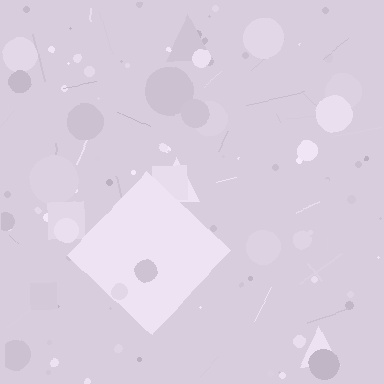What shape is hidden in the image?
A diamond is hidden in the image.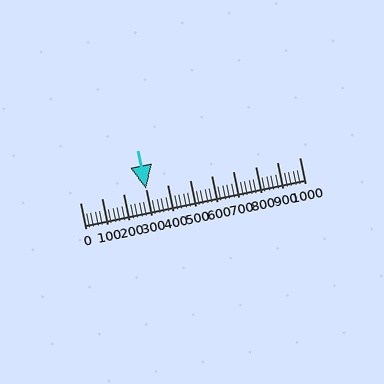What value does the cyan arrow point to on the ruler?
The cyan arrow points to approximately 300.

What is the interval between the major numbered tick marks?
The major tick marks are spaced 100 units apart.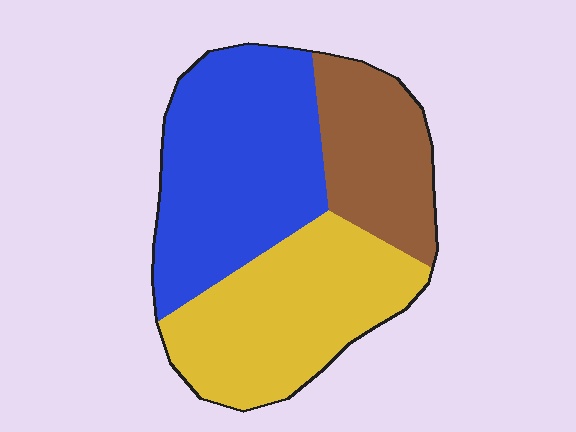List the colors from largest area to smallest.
From largest to smallest: blue, yellow, brown.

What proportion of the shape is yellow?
Yellow covers around 35% of the shape.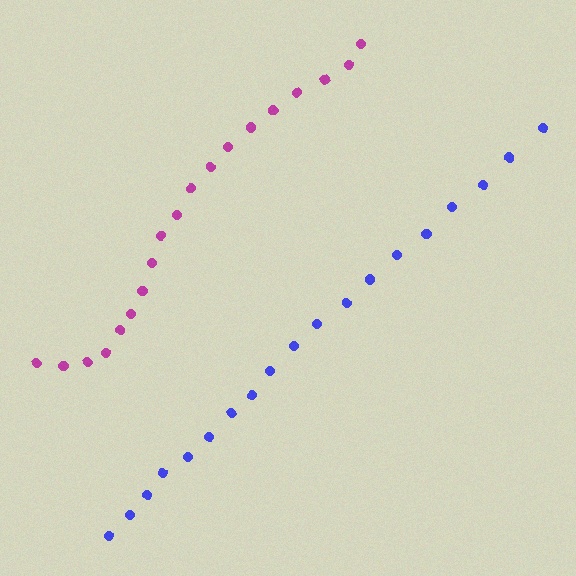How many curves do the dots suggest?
There are 2 distinct paths.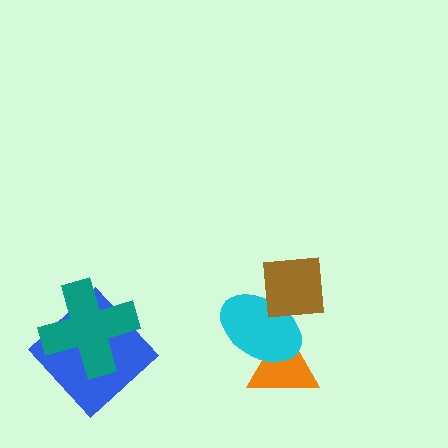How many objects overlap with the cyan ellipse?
2 objects overlap with the cyan ellipse.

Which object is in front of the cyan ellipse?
The brown square is in front of the cyan ellipse.